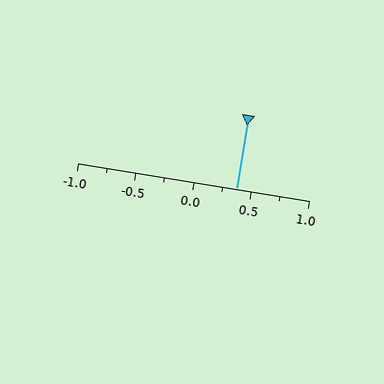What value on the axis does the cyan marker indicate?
The marker indicates approximately 0.38.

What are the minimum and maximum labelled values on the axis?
The axis runs from -1.0 to 1.0.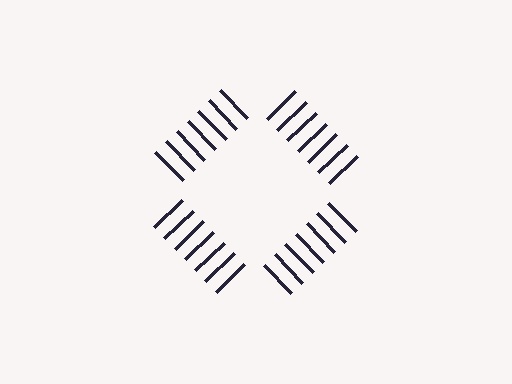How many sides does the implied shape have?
4 sides — the line-ends trace a square.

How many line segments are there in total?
28 — 7 along each of the 4 edges.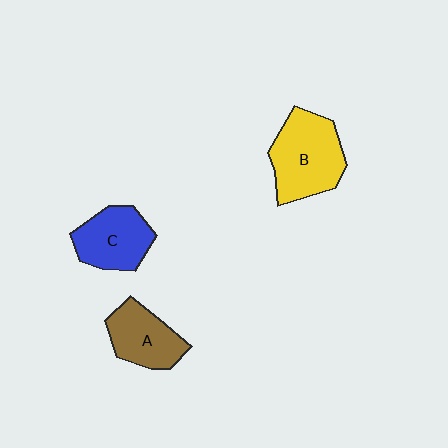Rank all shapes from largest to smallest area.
From largest to smallest: B (yellow), C (blue), A (brown).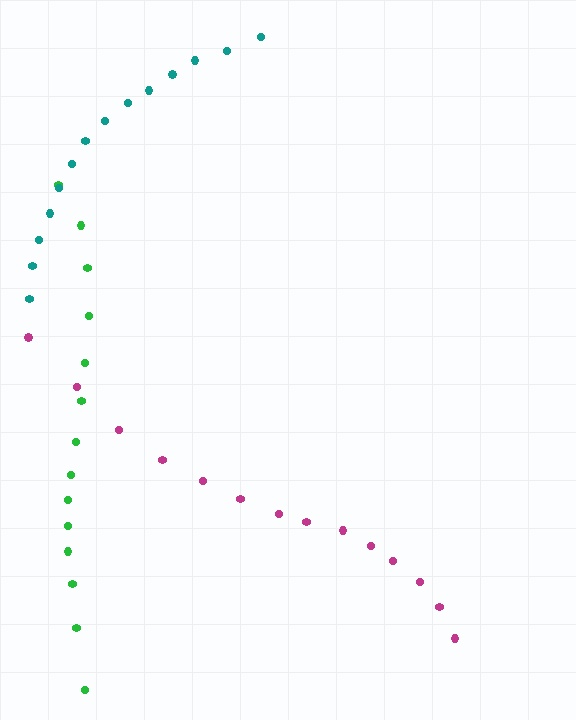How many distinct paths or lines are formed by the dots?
There are 3 distinct paths.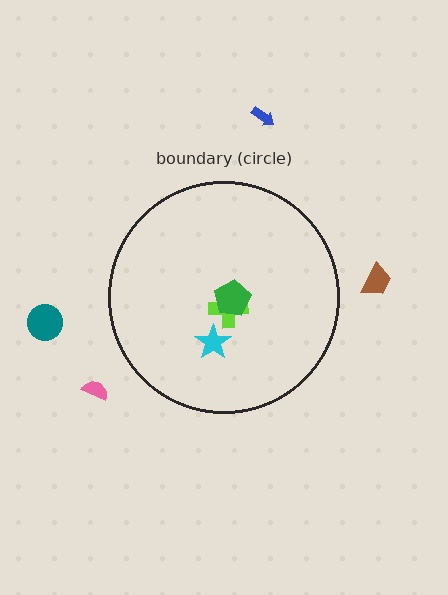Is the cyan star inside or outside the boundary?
Inside.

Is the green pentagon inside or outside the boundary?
Inside.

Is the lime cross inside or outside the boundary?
Inside.